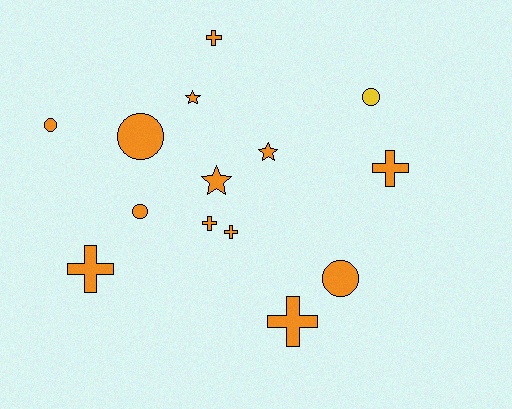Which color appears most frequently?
Orange, with 13 objects.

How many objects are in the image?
There are 14 objects.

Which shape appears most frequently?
Cross, with 6 objects.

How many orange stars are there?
There are 3 orange stars.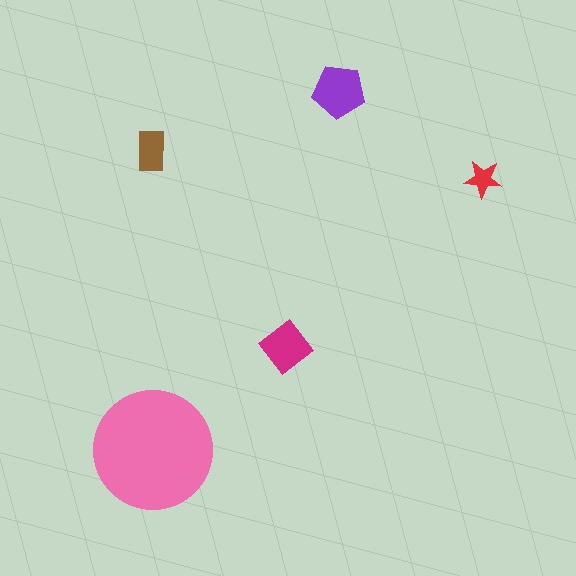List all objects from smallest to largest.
The red star, the brown rectangle, the magenta diamond, the purple pentagon, the pink circle.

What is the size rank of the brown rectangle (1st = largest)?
4th.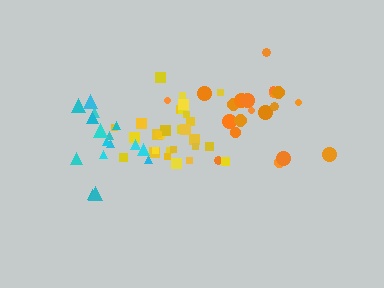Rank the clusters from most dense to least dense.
yellow, orange, cyan.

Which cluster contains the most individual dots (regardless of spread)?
Yellow (29).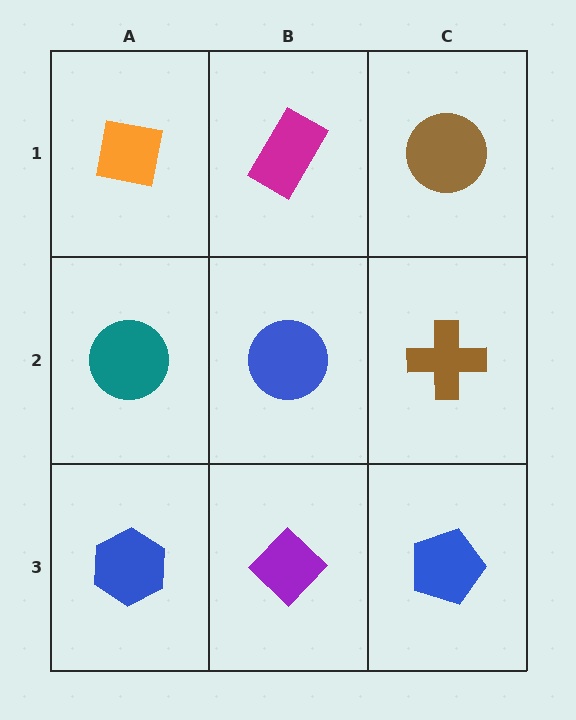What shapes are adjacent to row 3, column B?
A blue circle (row 2, column B), a blue hexagon (row 3, column A), a blue pentagon (row 3, column C).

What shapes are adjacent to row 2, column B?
A magenta rectangle (row 1, column B), a purple diamond (row 3, column B), a teal circle (row 2, column A), a brown cross (row 2, column C).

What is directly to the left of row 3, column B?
A blue hexagon.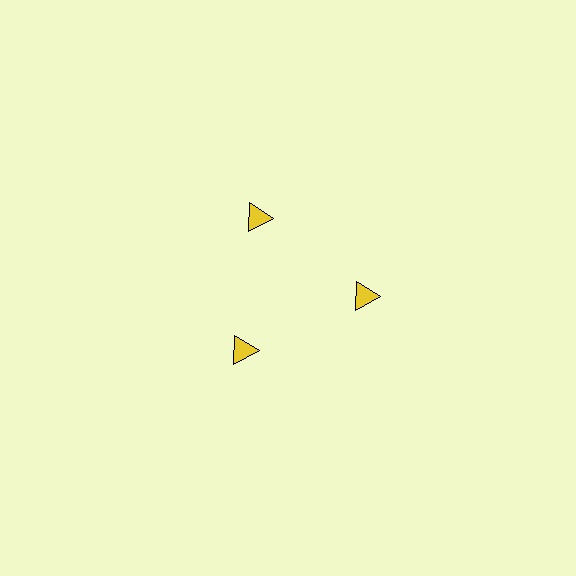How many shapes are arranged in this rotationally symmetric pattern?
There are 3 shapes, arranged in 3 groups of 1.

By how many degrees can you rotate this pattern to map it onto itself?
The pattern maps onto itself every 120 degrees of rotation.